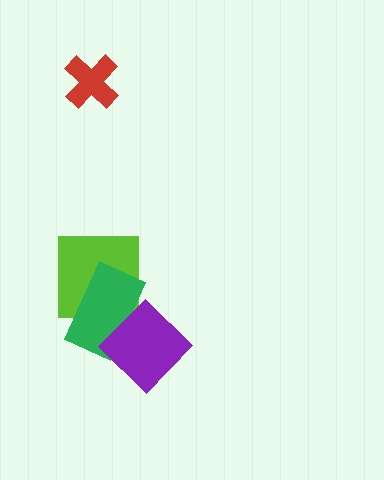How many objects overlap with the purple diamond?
1 object overlaps with the purple diamond.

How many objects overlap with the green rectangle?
2 objects overlap with the green rectangle.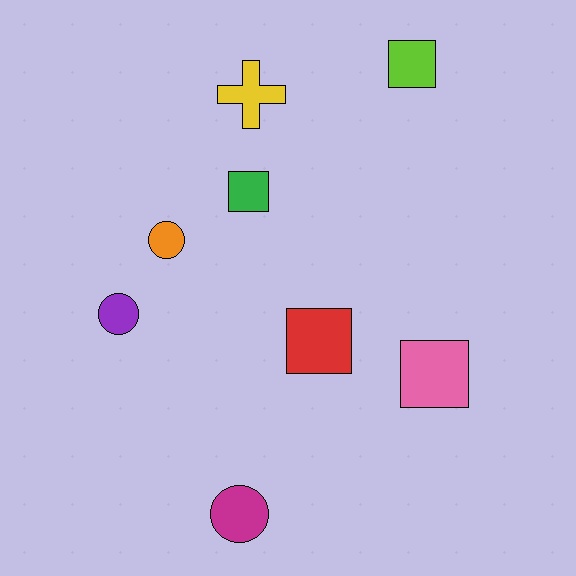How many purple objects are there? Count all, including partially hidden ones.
There is 1 purple object.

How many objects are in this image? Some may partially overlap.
There are 8 objects.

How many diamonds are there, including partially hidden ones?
There are no diamonds.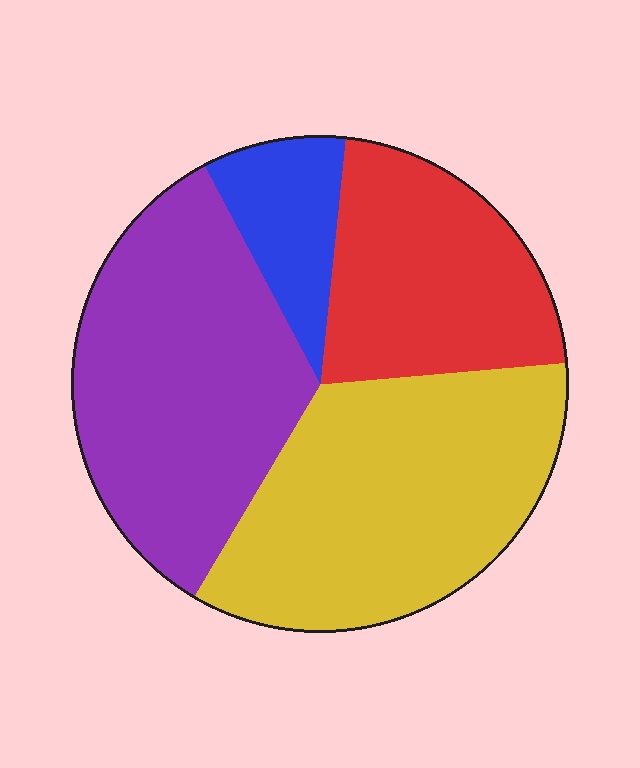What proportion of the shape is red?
Red covers 22% of the shape.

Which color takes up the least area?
Blue, at roughly 10%.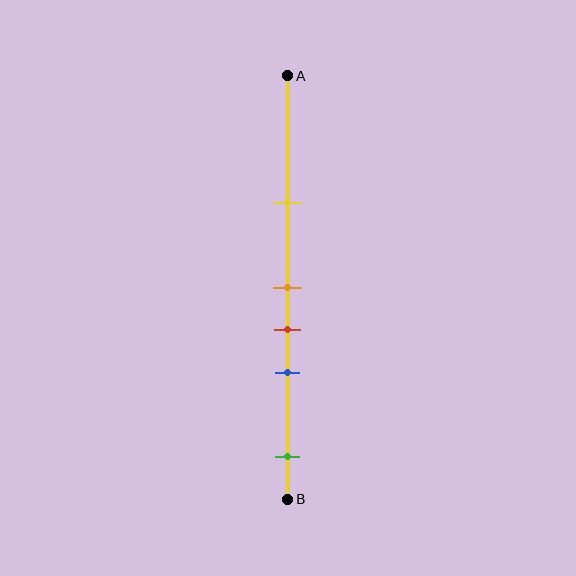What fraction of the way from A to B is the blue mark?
The blue mark is approximately 70% (0.7) of the way from A to B.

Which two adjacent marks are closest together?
The orange and red marks are the closest adjacent pair.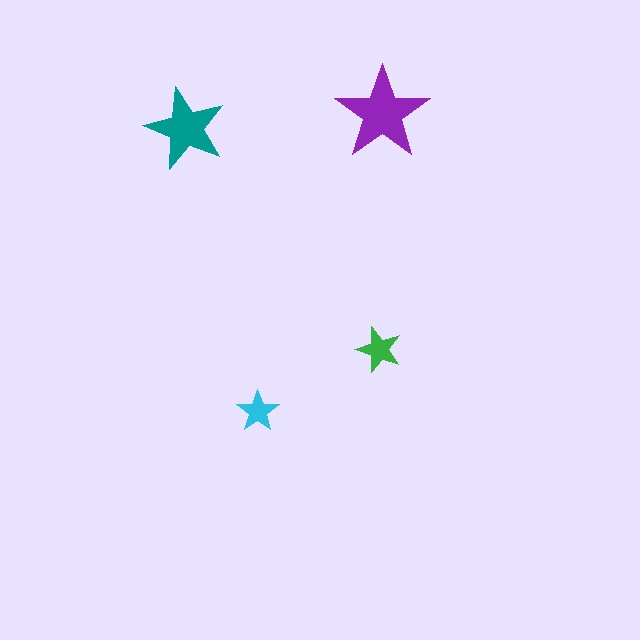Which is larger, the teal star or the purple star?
The purple one.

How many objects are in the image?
There are 4 objects in the image.